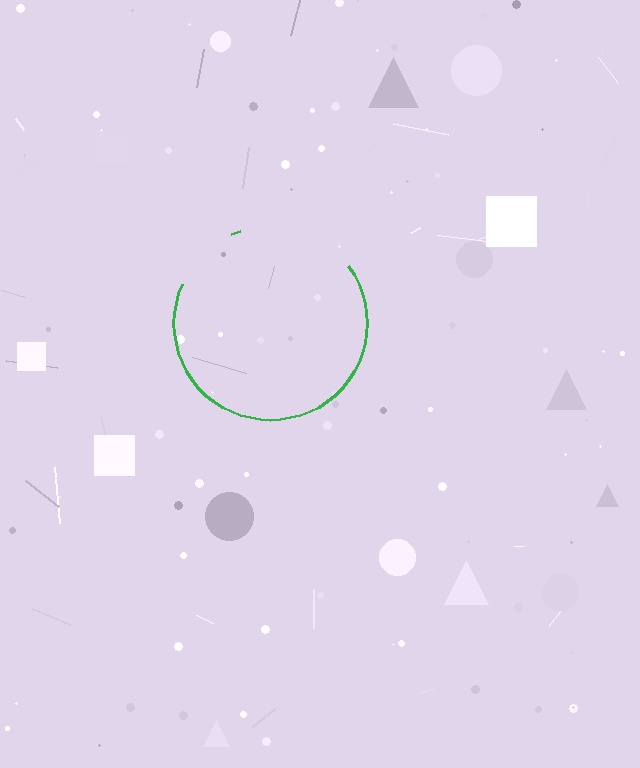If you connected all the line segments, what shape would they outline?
They would outline a circle.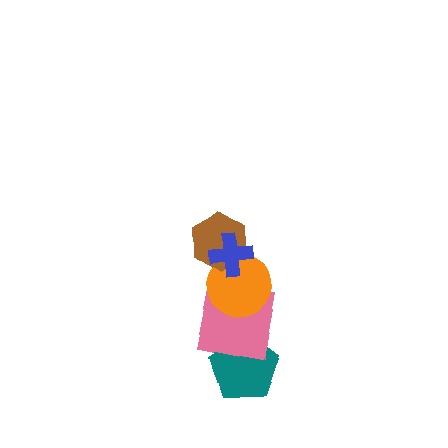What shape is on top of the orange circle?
The brown hexagon is on top of the orange circle.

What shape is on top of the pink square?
The orange circle is on top of the pink square.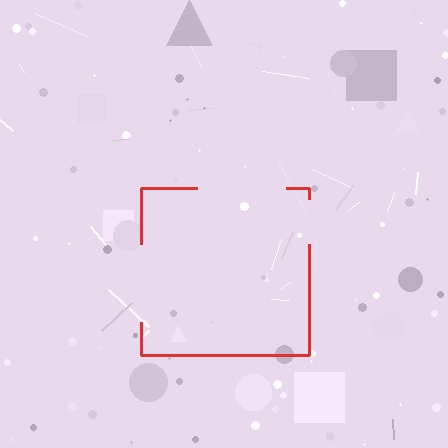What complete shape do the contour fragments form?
The contour fragments form a square.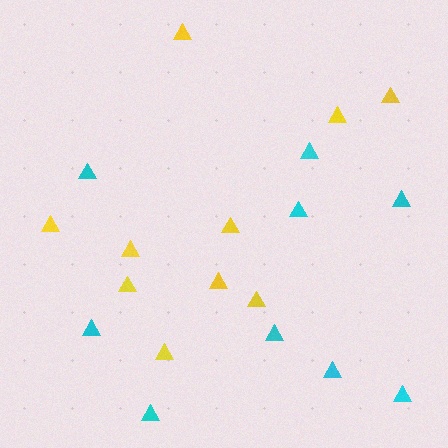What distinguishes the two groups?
There are 2 groups: one group of yellow triangles (10) and one group of cyan triangles (9).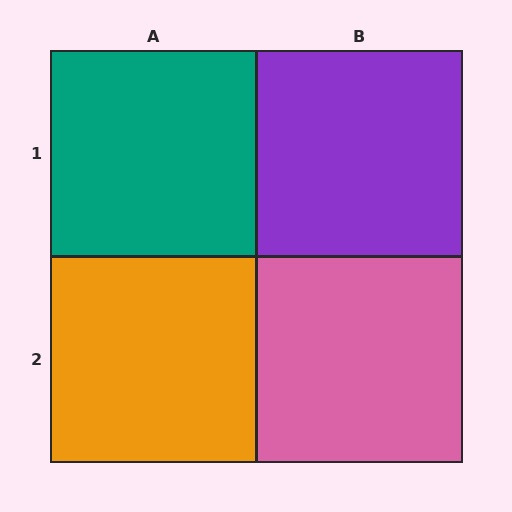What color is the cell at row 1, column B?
Purple.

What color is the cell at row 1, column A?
Teal.